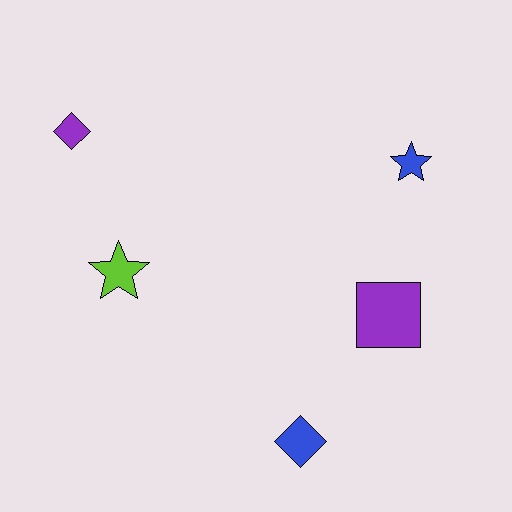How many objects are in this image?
There are 5 objects.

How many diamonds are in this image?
There are 2 diamonds.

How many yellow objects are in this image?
There are no yellow objects.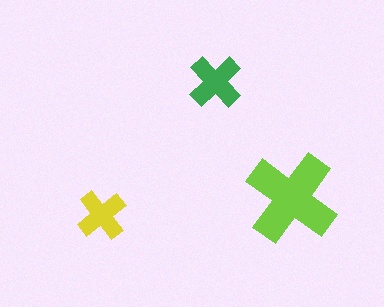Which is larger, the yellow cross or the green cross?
The green one.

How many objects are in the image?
There are 3 objects in the image.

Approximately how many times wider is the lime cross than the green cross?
About 1.5 times wider.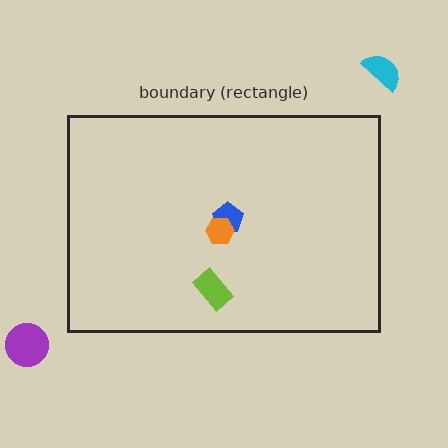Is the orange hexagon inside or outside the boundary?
Inside.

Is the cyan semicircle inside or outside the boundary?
Outside.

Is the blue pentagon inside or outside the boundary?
Inside.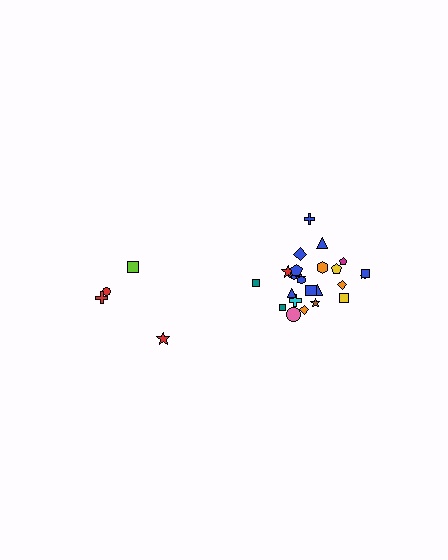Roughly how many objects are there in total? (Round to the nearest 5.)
Roughly 30 objects in total.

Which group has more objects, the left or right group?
The right group.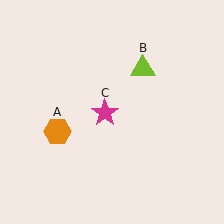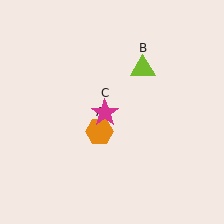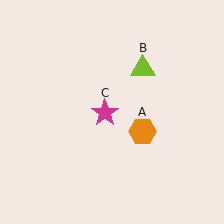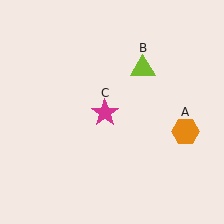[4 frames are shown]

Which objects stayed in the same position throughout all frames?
Lime triangle (object B) and magenta star (object C) remained stationary.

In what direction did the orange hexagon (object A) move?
The orange hexagon (object A) moved right.